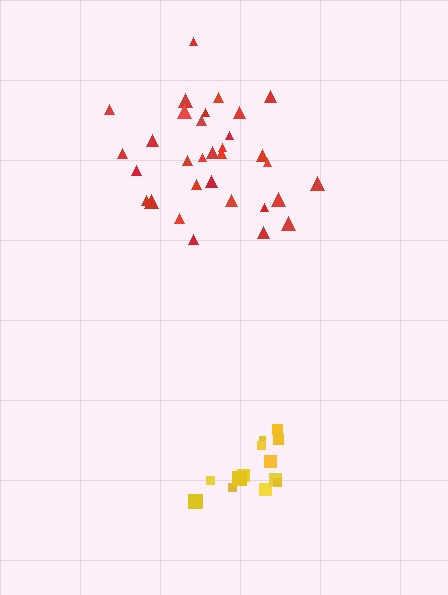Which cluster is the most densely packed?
Yellow.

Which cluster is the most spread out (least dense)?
Red.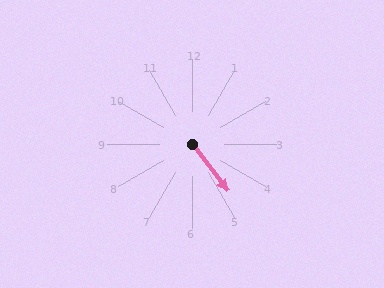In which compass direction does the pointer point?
Southeast.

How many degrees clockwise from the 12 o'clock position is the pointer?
Approximately 143 degrees.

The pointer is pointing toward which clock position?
Roughly 5 o'clock.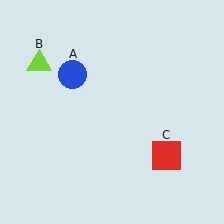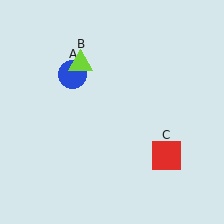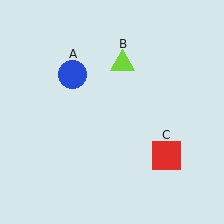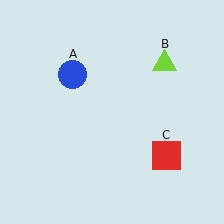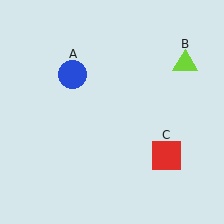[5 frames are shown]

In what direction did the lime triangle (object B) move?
The lime triangle (object B) moved right.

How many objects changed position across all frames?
1 object changed position: lime triangle (object B).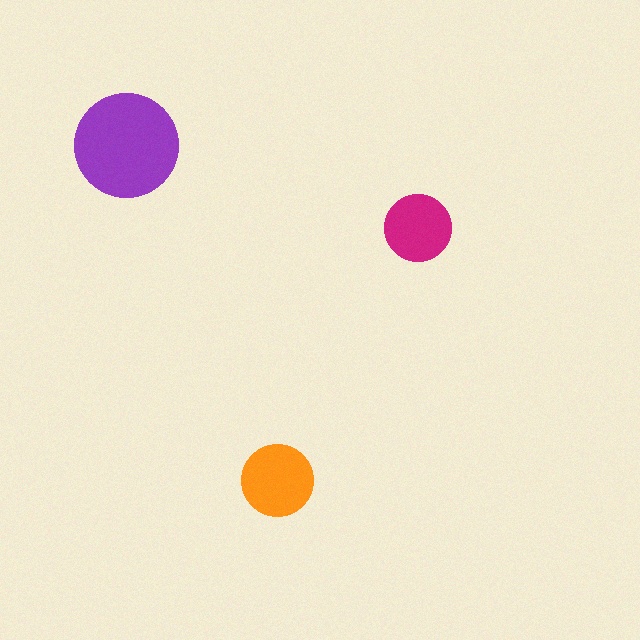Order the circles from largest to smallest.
the purple one, the orange one, the magenta one.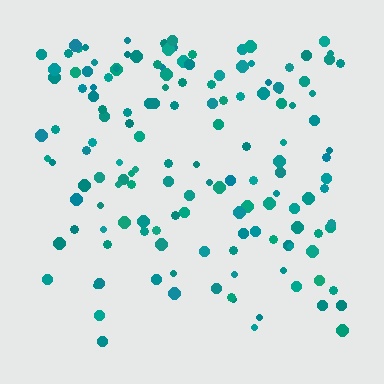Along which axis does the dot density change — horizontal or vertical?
Vertical.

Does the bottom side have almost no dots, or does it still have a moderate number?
Still a moderate number, just noticeably fewer than the top.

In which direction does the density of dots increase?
From bottom to top, with the top side densest.